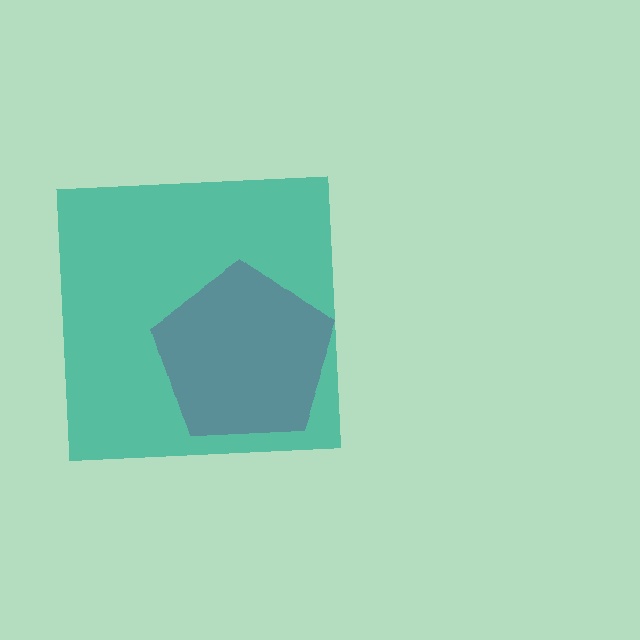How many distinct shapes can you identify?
There are 2 distinct shapes: a magenta pentagon, a teal square.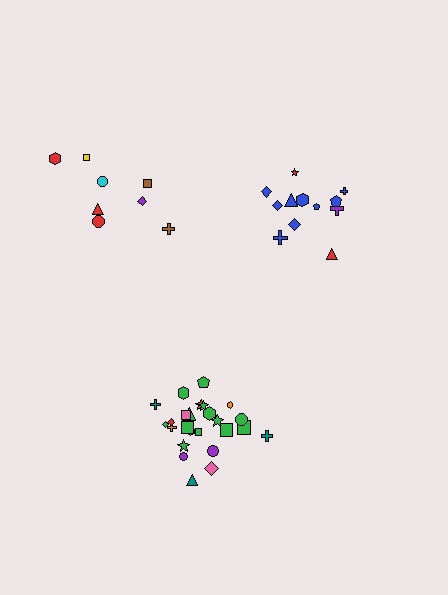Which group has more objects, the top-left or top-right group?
The top-right group.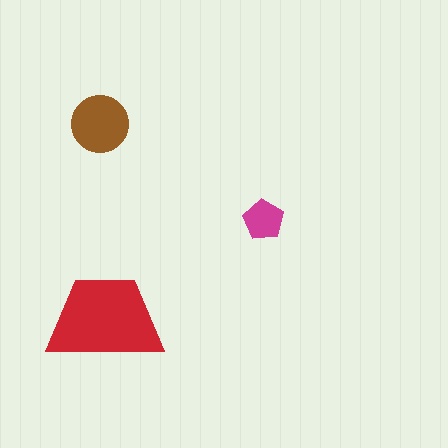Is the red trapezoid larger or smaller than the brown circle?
Larger.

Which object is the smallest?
The magenta pentagon.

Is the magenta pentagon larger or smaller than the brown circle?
Smaller.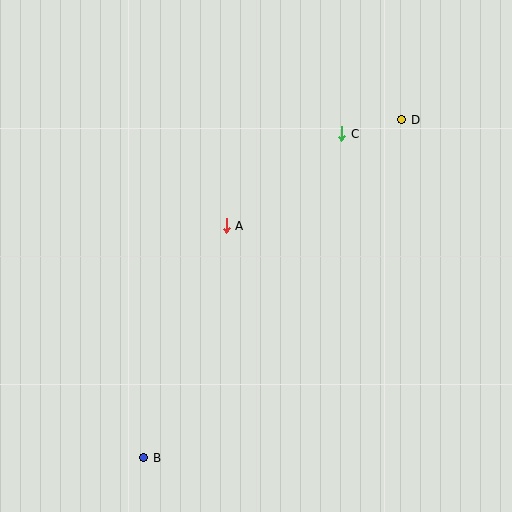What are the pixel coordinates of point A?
Point A is at (226, 226).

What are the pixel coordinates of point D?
Point D is at (402, 120).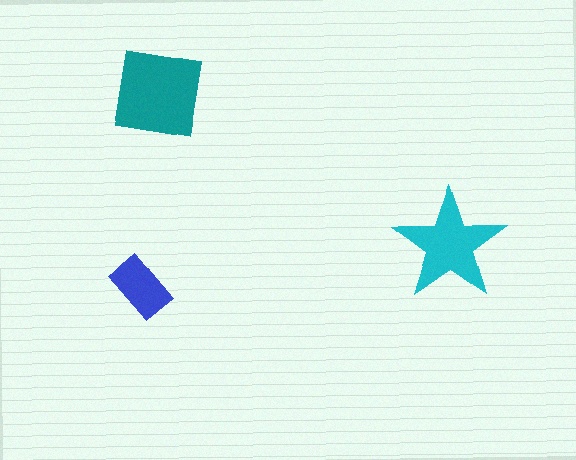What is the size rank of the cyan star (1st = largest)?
2nd.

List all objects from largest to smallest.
The teal square, the cyan star, the blue rectangle.